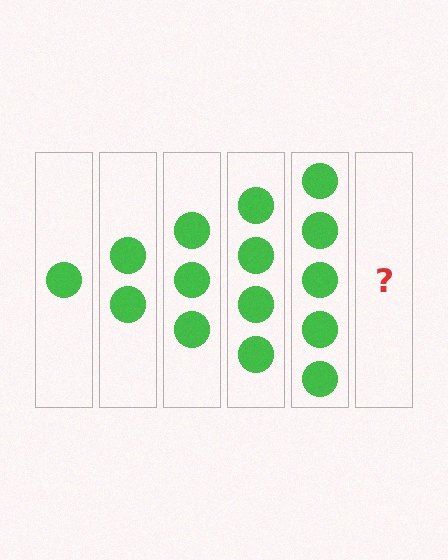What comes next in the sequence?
The next element should be 6 circles.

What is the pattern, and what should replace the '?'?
The pattern is that each step adds one more circle. The '?' should be 6 circles.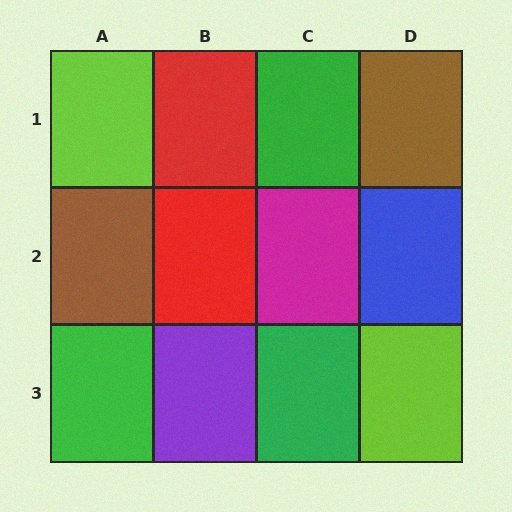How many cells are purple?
1 cell is purple.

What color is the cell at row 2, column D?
Blue.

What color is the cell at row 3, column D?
Lime.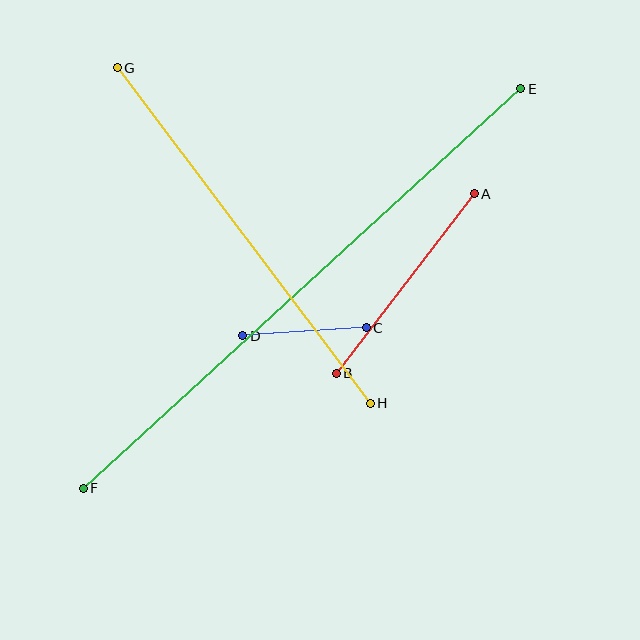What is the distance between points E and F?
The distance is approximately 593 pixels.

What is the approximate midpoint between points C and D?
The midpoint is at approximately (305, 332) pixels.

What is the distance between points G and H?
The distance is approximately 421 pixels.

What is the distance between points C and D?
The distance is approximately 124 pixels.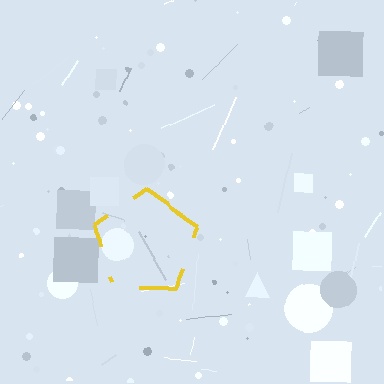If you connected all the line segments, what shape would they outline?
They would outline a pentagon.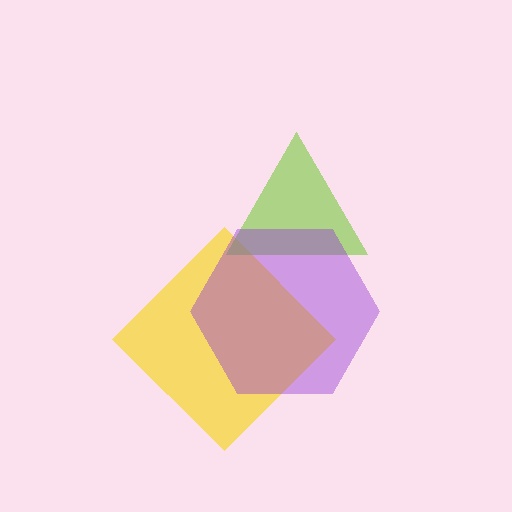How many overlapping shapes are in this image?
There are 3 overlapping shapes in the image.